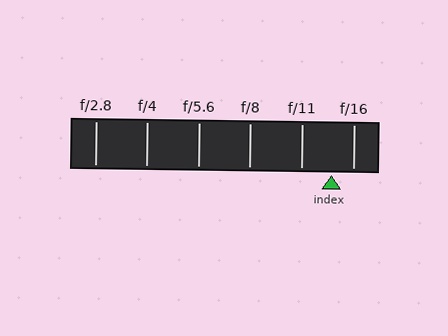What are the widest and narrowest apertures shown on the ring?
The widest aperture shown is f/2.8 and the narrowest is f/16.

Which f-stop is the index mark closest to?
The index mark is closest to f/16.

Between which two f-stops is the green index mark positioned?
The index mark is between f/11 and f/16.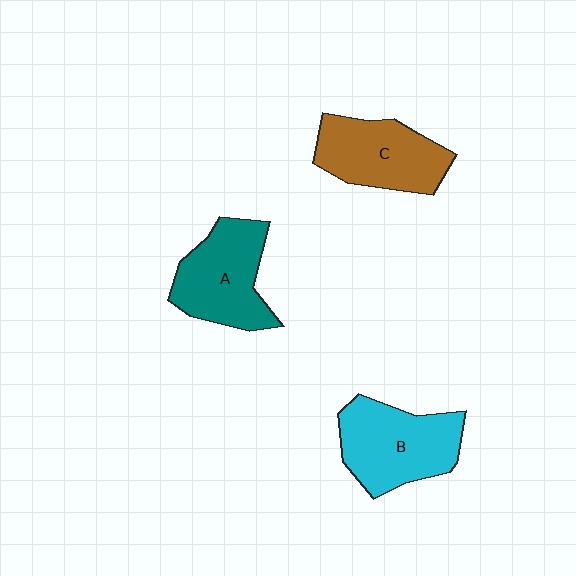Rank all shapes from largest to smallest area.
From largest to smallest: B (cyan), A (teal), C (brown).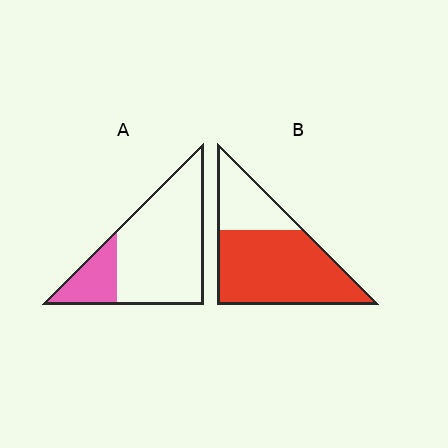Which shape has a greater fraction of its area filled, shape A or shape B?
Shape B.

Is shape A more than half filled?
No.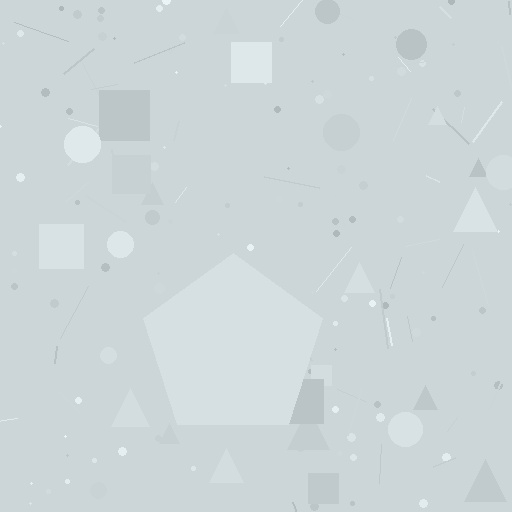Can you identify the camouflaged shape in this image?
The camouflaged shape is a pentagon.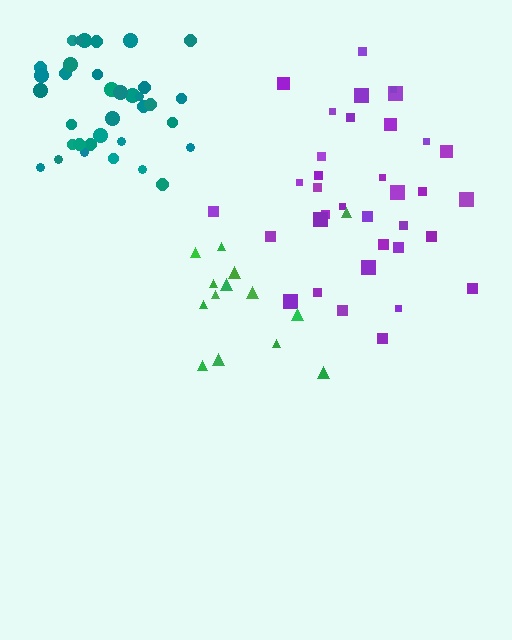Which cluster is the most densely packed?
Teal.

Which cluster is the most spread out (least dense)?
Purple.